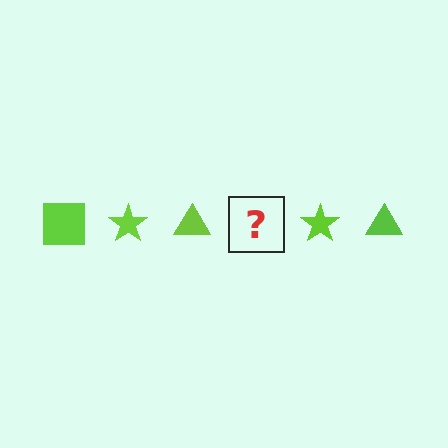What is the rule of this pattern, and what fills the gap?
The rule is that the pattern cycles through square, star, triangle shapes in lime. The gap should be filled with a lime square.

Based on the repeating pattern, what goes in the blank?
The blank should be a lime square.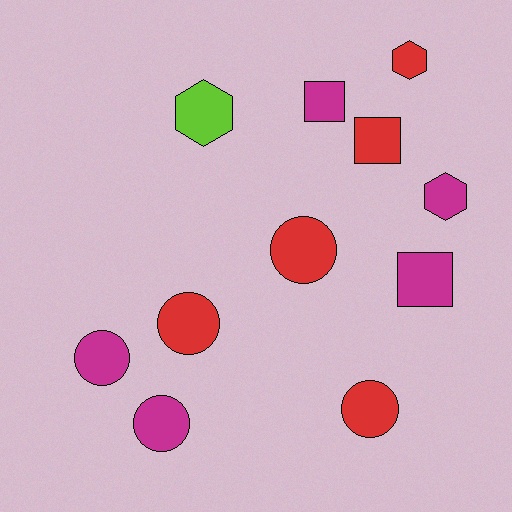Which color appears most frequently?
Magenta, with 5 objects.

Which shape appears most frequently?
Circle, with 5 objects.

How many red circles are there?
There are 3 red circles.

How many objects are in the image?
There are 11 objects.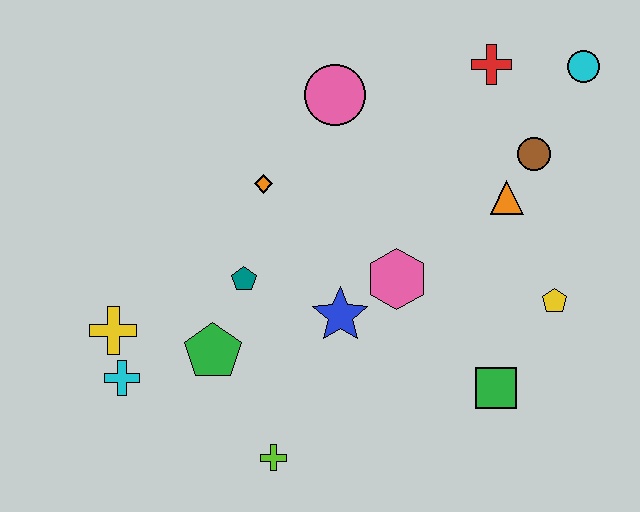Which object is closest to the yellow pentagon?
The green square is closest to the yellow pentagon.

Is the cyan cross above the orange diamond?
No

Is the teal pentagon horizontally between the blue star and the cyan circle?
No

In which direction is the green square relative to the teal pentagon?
The green square is to the right of the teal pentagon.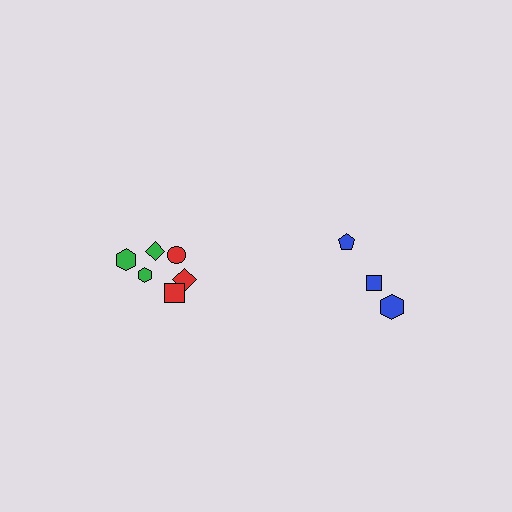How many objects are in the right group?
There are 3 objects.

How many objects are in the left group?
There are 6 objects.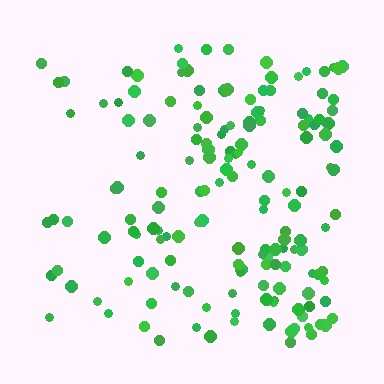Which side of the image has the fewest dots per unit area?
The left.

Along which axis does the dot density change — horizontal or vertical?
Horizontal.